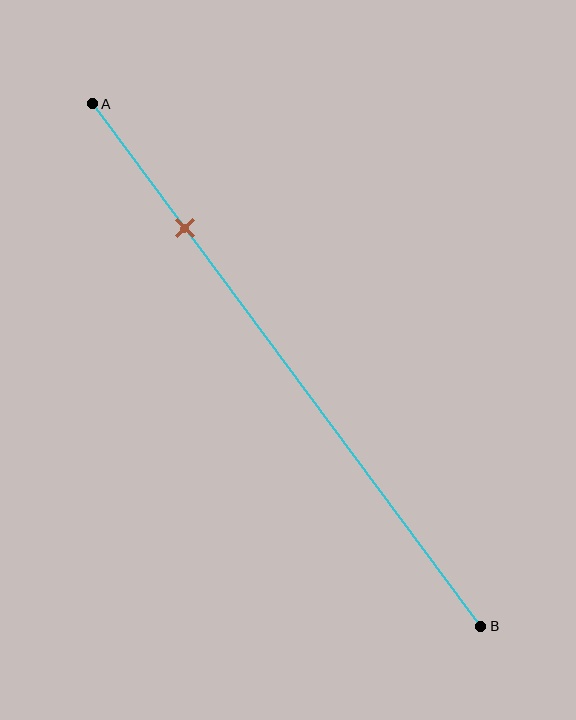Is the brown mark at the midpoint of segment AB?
No, the mark is at about 25% from A, not at the 50% midpoint.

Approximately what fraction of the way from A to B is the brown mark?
The brown mark is approximately 25% of the way from A to B.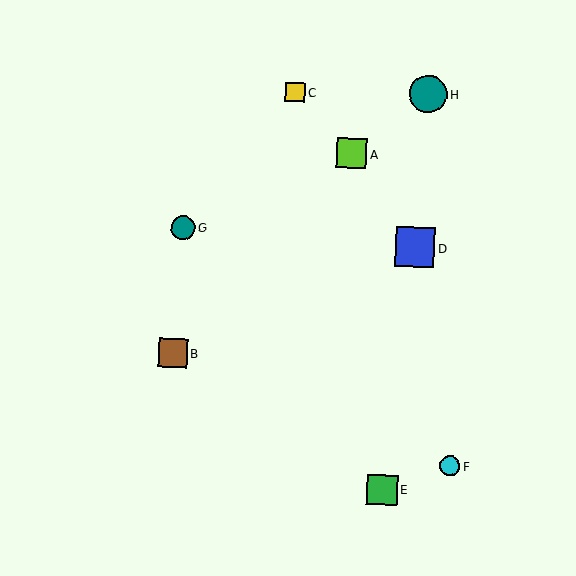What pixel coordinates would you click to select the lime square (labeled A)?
Click at (351, 153) to select the lime square A.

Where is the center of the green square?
The center of the green square is at (382, 490).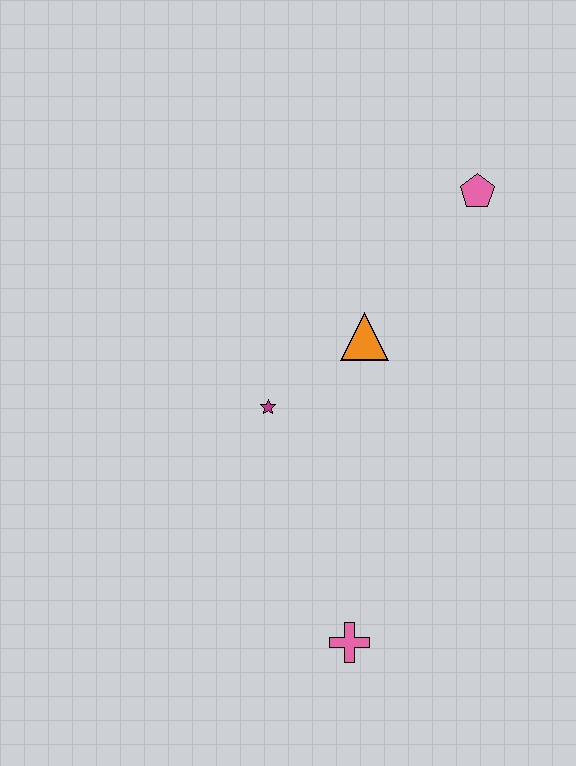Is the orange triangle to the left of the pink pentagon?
Yes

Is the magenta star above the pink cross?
Yes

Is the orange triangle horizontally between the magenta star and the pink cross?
No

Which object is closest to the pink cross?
The magenta star is closest to the pink cross.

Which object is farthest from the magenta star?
The pink pentagon is farthest from the magenta star.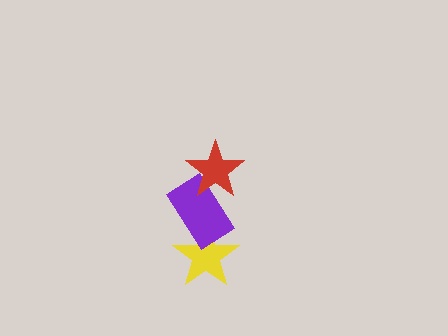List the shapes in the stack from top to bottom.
From top to bottom: the red star, the purple rectangle, the yellow star.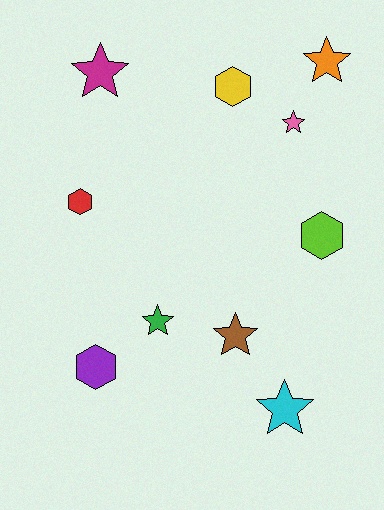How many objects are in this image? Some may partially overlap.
There are 10 objects.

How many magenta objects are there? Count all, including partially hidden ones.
There is 1 magenta object.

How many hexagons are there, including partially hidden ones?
There are 4 hexagons.